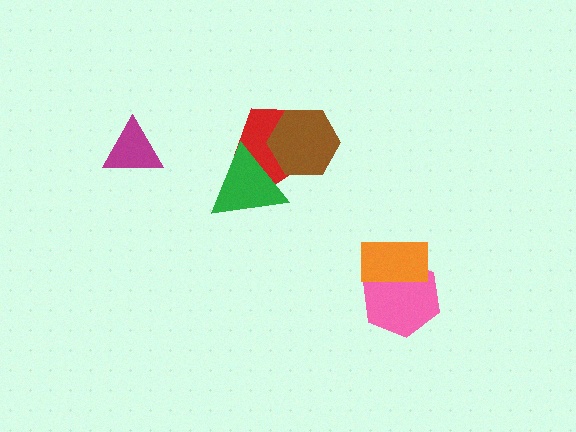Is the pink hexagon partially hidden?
Yes, it is partially covered by another shape.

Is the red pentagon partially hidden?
Yes, it is partially covered by another shape.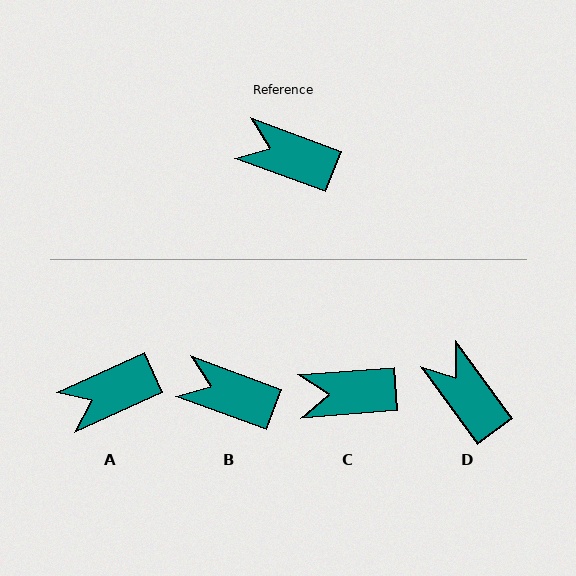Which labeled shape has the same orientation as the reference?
B.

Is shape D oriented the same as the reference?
No, it is off by about 34 degrees.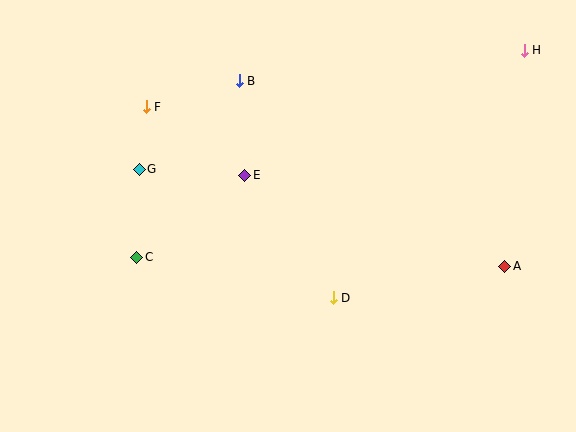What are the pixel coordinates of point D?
Point D is at (333, 298).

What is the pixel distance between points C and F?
The distance between C and F is 151 pixels.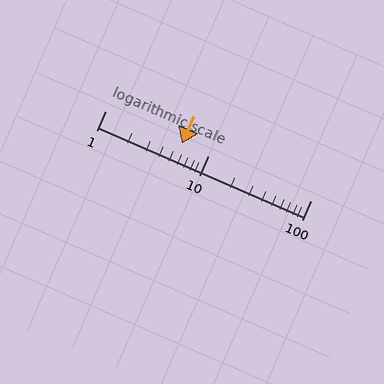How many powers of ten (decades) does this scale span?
The scale spans 2 decades, from 1 to 100.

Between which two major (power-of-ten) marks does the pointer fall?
The pointer is between 1 and 10.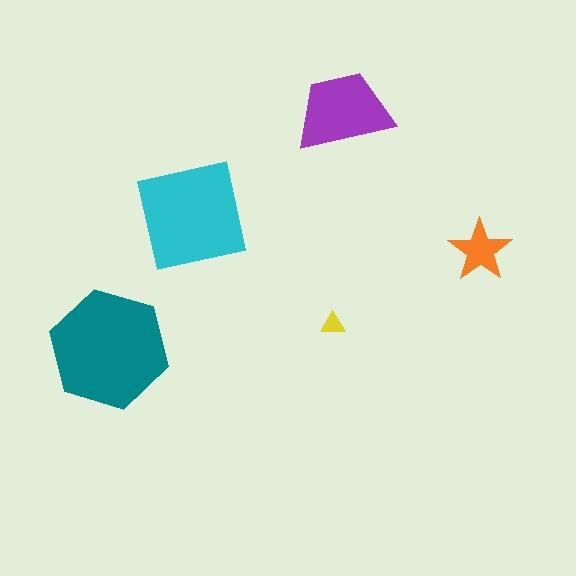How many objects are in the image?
There are 5 objects in the image.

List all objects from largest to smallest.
The teal hexagon, the cyan square, the purple trapezoid, the orange star, the yellow triangle.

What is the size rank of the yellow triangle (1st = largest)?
5th.